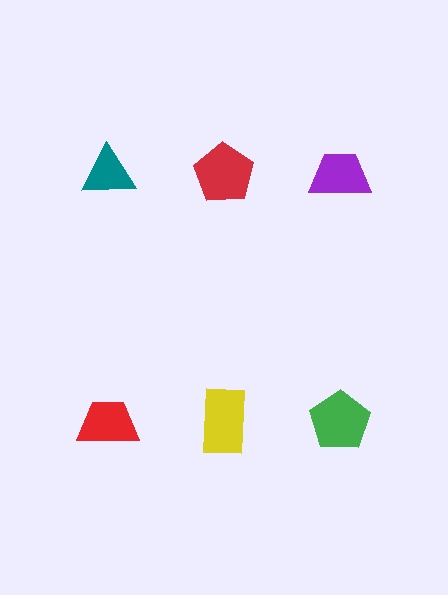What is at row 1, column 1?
A teal triangle.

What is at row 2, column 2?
A yellow rectangle.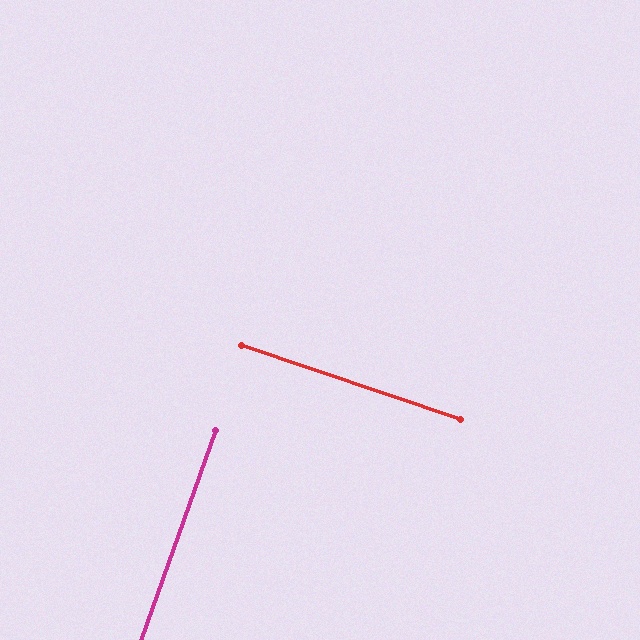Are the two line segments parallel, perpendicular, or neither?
Perpendicular — they meet at approximately 89°.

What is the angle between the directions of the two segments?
Approximately 89 degrees.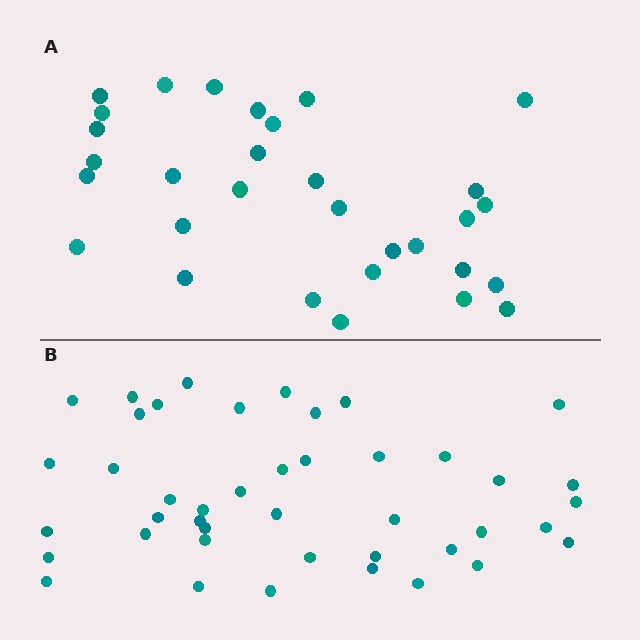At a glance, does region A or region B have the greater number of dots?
Region B (the bottom region) has more dots.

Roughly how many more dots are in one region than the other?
Region B has roughly 12 or so more dots than region A.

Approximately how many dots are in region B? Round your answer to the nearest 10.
About 40 dots. (The exact count is 43, which rounds to 40.)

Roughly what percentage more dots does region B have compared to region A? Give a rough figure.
About 40% more.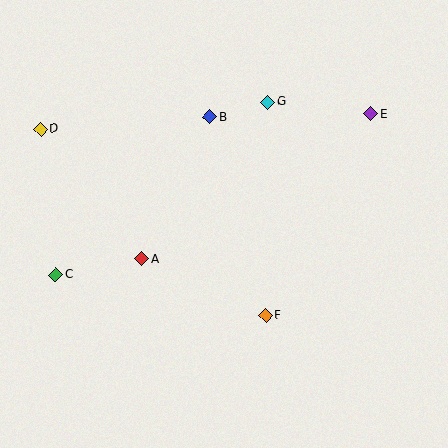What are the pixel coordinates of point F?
Point F is at (266, 315).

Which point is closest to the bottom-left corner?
Point C is closest to the bottom-left corner.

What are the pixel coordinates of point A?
Point A is at (142, 259).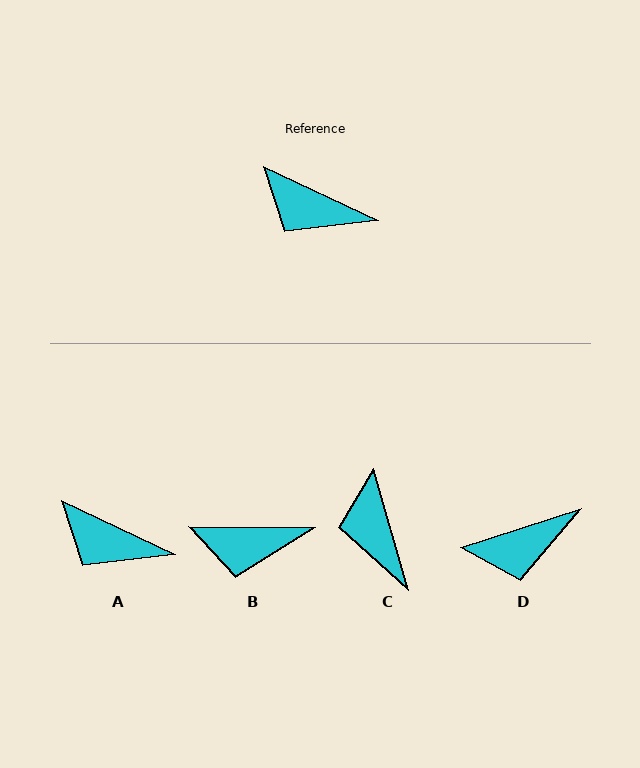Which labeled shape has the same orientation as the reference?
A.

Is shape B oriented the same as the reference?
No, it is off by about 25 degrees.